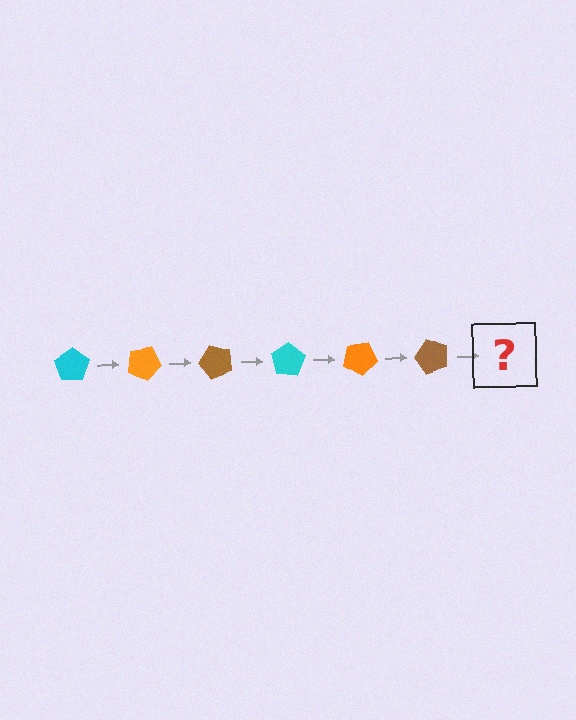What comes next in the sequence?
The next element should be a cyan pentagon, rotated 150 degrees from the start.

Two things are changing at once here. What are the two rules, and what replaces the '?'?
The two rules are that it rotates 25 degrees each step and the color cycles through cyan, orange, and brown. The '?' should be a cyan pentagon, rotated 150 degrees from the start.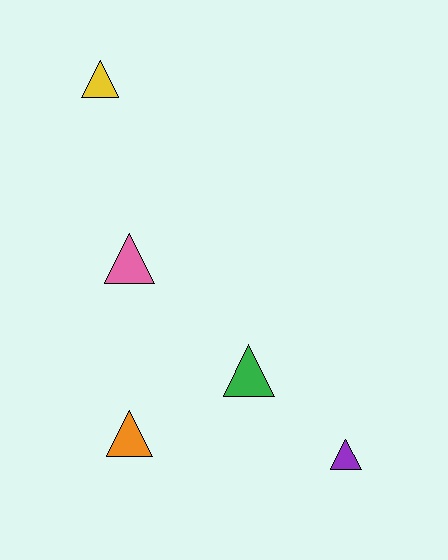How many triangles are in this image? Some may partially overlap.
There are 5 triangles.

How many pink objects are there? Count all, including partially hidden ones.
There is 1 pink object.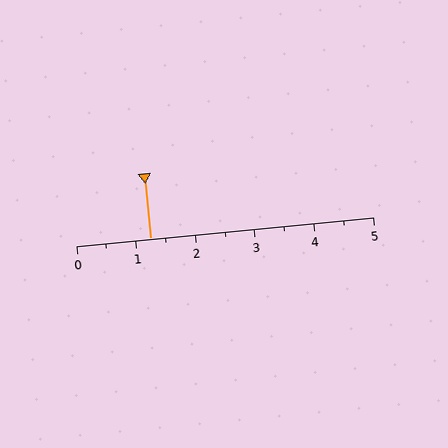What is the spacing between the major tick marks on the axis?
The major ticks are spaced 1 apart.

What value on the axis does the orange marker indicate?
The marker indicates approximately 1.2.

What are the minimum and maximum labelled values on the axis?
The axis runs from 0 to 5.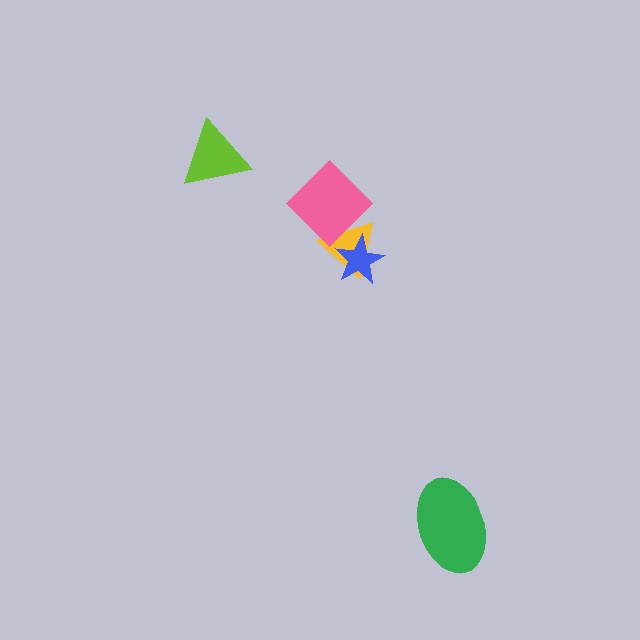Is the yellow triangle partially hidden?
Yes, it is partially covered by another shape.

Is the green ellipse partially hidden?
No, no other shape covers it.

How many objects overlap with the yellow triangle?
2 objects overlap with the yellow triangle.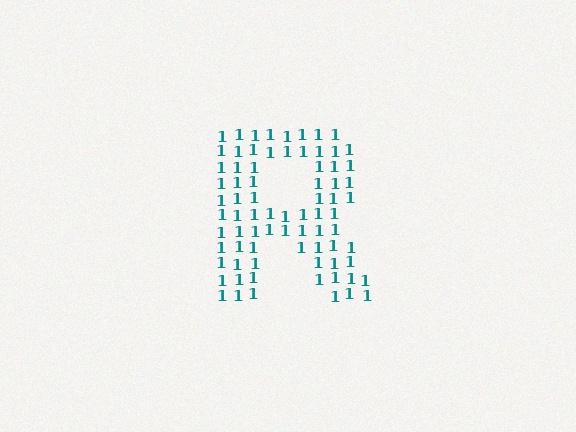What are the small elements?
The small elements are digit 1's.